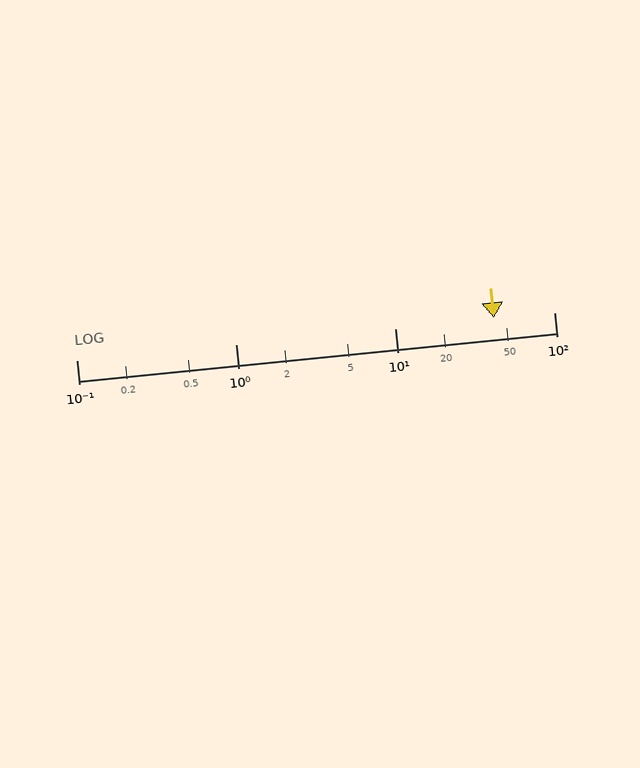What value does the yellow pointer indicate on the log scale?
The pointer indicates approximately 42.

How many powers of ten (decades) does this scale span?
The scale spans 3 decades, from 0.1 to 100.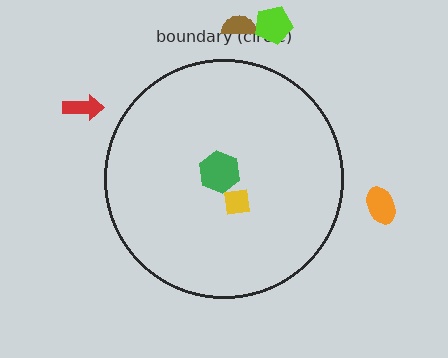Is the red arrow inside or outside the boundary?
Outside.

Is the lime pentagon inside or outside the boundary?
Outside.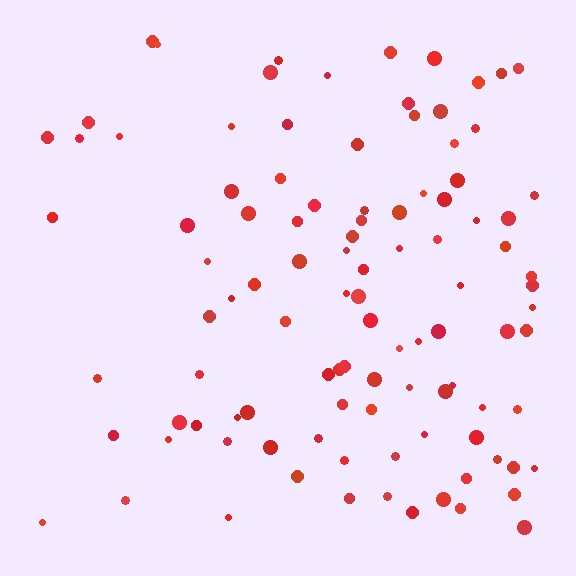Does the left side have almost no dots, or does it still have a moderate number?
Still a moderate number, just noticeably fewer than the right.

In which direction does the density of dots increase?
From left to right, with the right side densest.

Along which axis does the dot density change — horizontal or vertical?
Horizontal.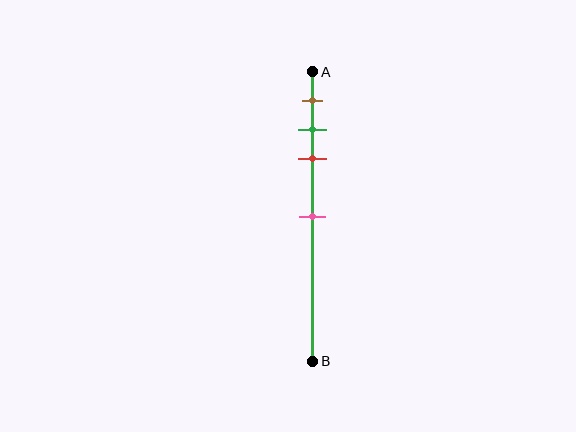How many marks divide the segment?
There are 4 marks dividing the segment.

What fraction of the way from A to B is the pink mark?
The pink mark is approximately 50% (0.5) of the way from A to B.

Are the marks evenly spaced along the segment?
No, the marks are not evenly spaced.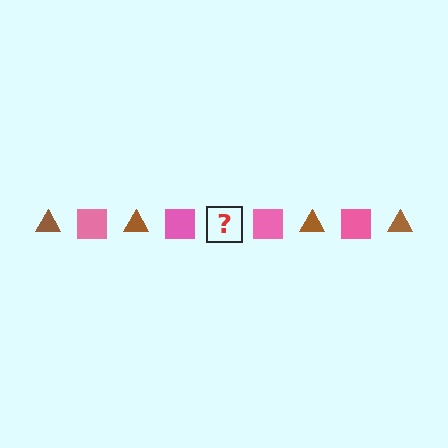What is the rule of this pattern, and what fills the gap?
The rule is that the pattern alternates between brown triangle and pink square. The gap should be filled with a brown triangle.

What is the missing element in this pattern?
The missing element is a brown triangle.